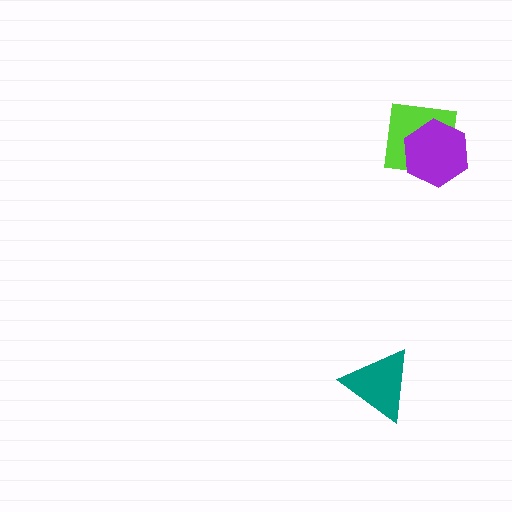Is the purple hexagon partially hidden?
No, no other shape covers it.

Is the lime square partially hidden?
Yes, it is partially covered by another shape.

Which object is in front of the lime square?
The purple hexagon is in front of the lime square.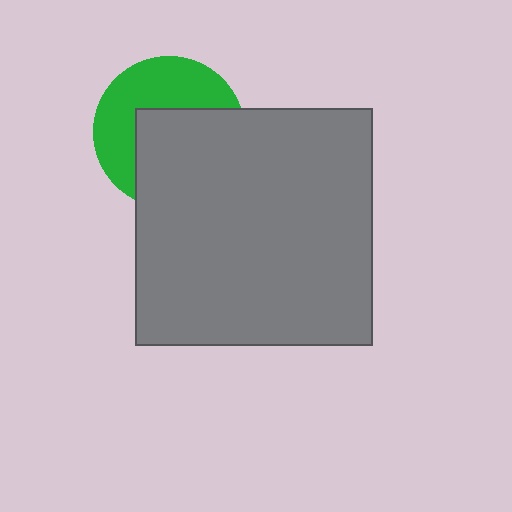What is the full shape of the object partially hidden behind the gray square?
The partially hidden object is a green circle.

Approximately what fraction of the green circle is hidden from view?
Roughly 53% of the green circle is hidden behind the gray square.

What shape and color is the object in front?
The object in front is a gray square.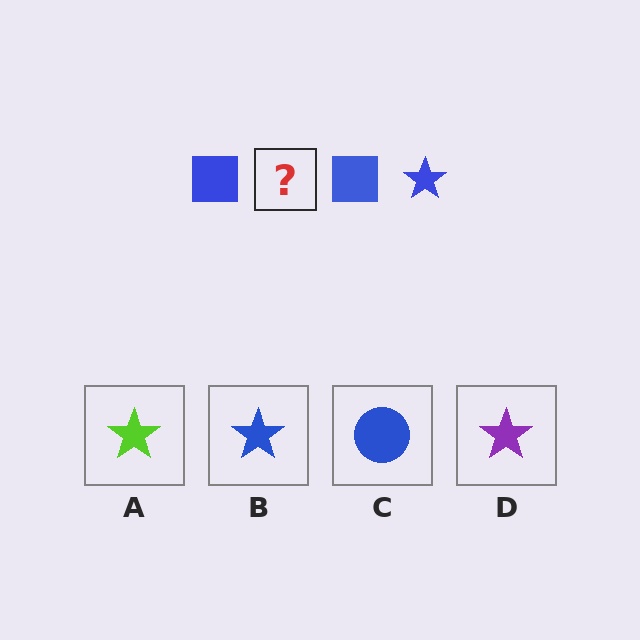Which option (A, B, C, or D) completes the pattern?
B.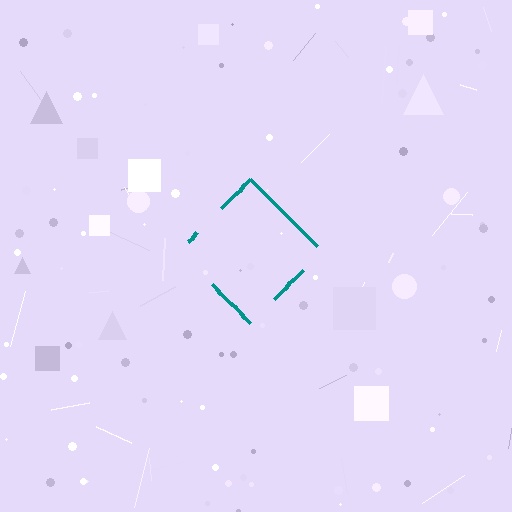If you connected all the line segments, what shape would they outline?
They would outline a diamond.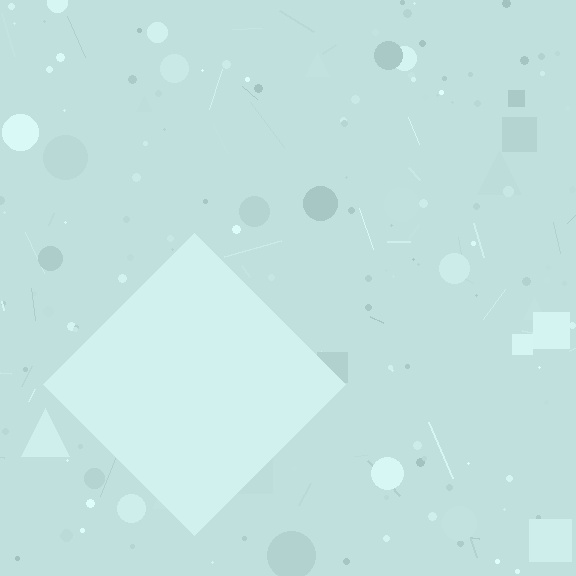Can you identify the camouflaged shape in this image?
The camouflaged shape is a diamond.